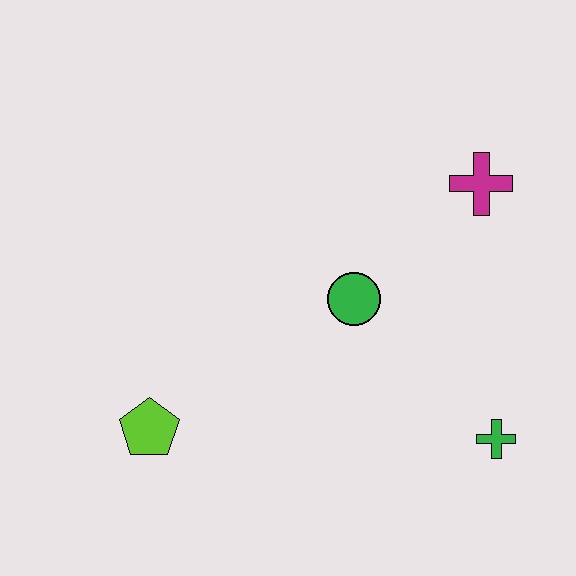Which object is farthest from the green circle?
The lime pentagon is farthest from the green circle.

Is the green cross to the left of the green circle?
No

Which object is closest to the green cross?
The green circle is closest to the green cross.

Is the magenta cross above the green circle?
Yes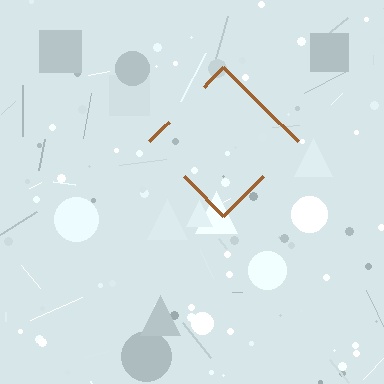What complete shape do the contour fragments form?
The contour fragments form a diamond.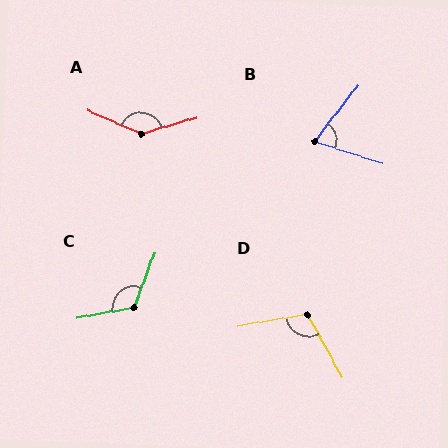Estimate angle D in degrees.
Approximately 109 degrees.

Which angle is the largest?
A, at approximately 141 degrees.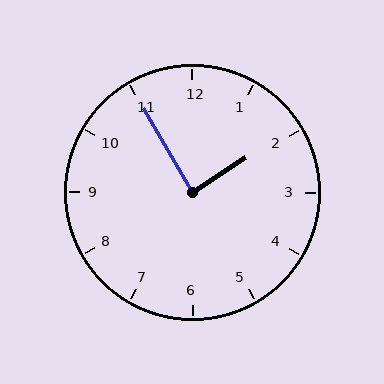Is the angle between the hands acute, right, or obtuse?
It is right.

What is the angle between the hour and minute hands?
Approximately 88 degrees.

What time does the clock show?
1:55.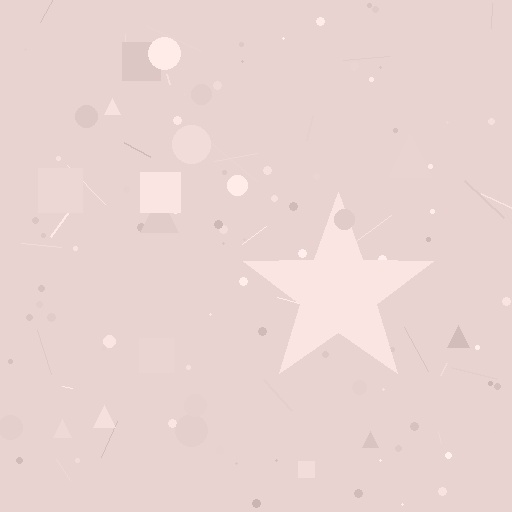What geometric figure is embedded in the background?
A star is embedded in the background.